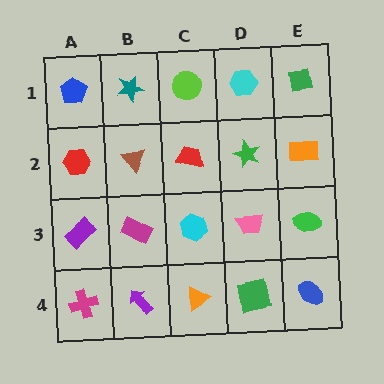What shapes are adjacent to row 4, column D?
A pink trapezoid (row 3, column D), an orange triangle (row 4, column C), a blue ellipse (row 4, column E).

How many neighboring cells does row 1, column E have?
2.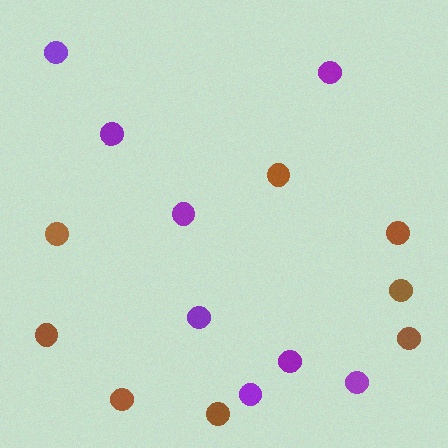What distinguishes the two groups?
There are 2 groups: one group of purple circles (8) and one group of brown circles (8).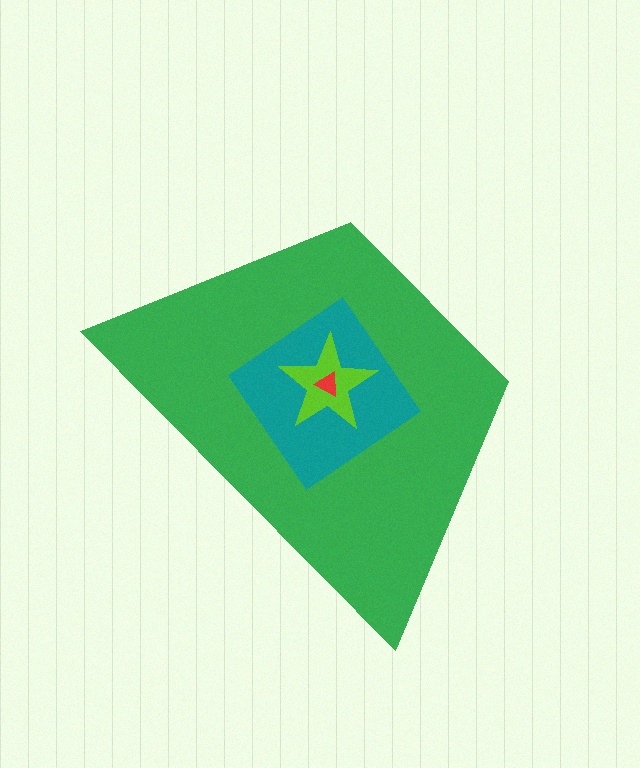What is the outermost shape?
The green trapezoid.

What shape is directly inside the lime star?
The red triangle.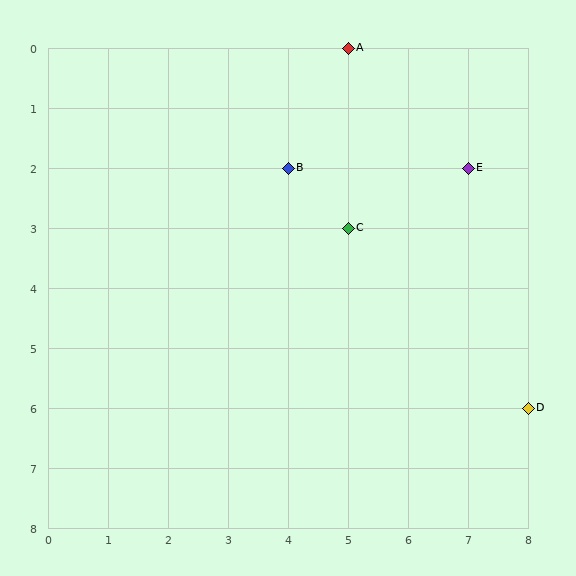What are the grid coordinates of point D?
Point D is at grid coordinates (8, 6).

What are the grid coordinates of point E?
Point E is at grid coordinates (7, 2).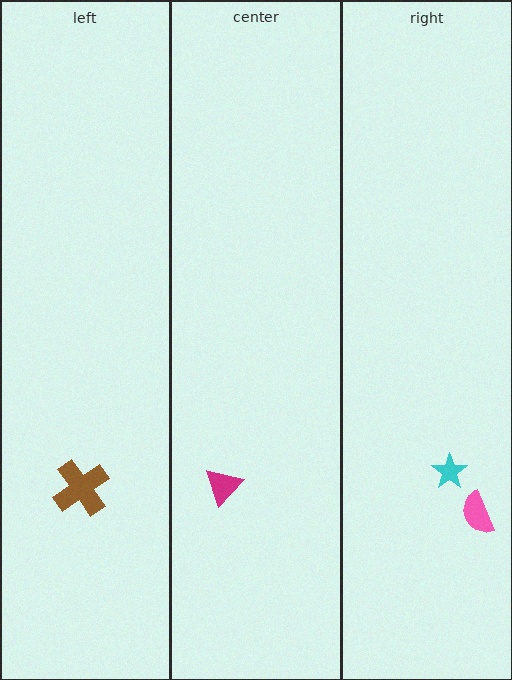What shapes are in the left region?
The brown cross.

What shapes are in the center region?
The magenta triangle.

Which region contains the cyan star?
The right region.